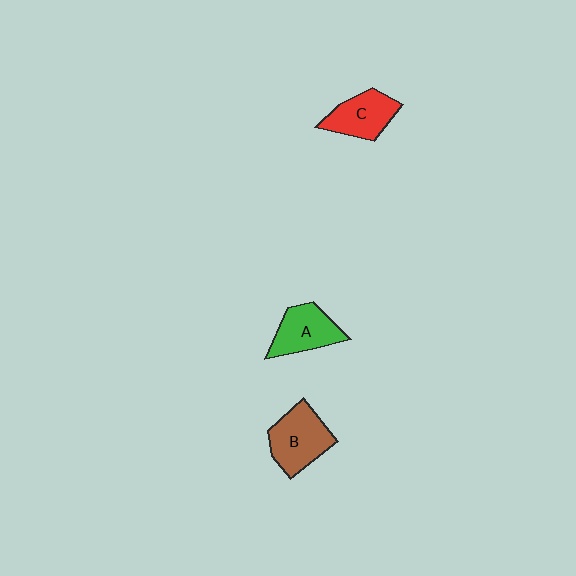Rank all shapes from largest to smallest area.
From largest to smallest: B (brown), A (green), C (red).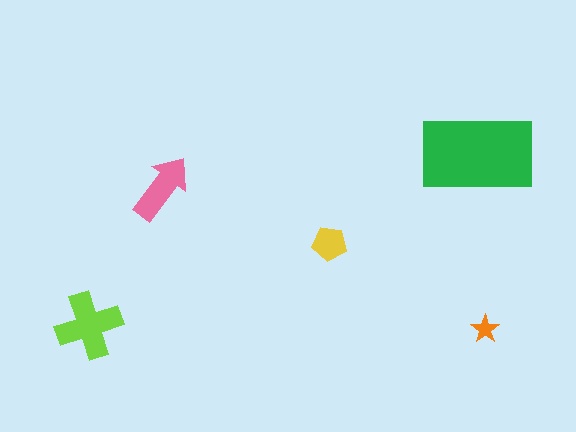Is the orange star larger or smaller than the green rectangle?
Smaller.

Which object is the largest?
The green rectangle.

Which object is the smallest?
The orange star.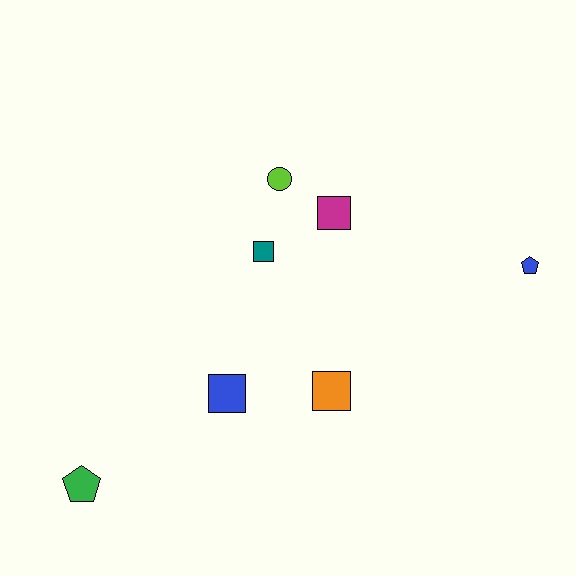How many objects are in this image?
There are 7 objects.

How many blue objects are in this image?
There are 2 blue objects.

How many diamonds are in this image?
There are no diamonds.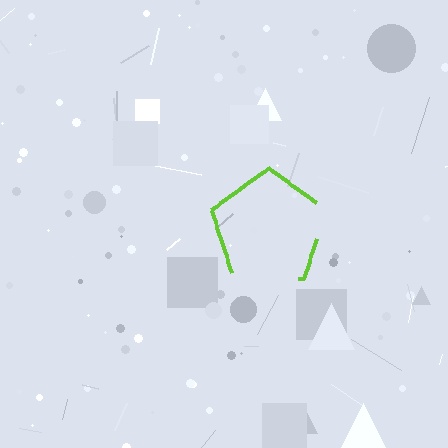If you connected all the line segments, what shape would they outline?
They would outline a pentagon.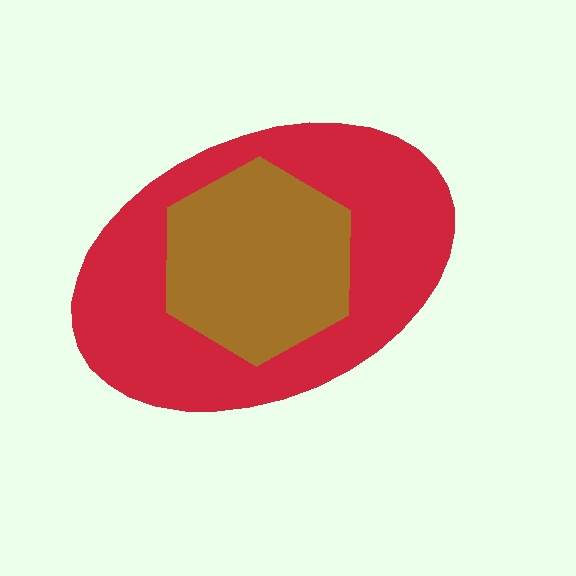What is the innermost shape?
The brown hexagon.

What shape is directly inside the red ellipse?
The brown hexagon.